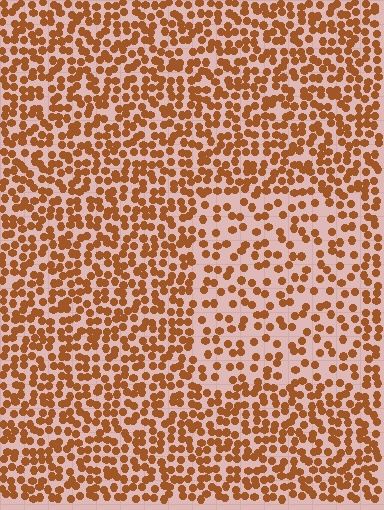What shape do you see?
I see a rectangle.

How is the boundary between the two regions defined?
The boundary is defined by a change in element density (approximately 1.8x ratio). All elements are the same color, size, and shape.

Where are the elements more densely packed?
The elements are more densely packed outside the rectangle boundary.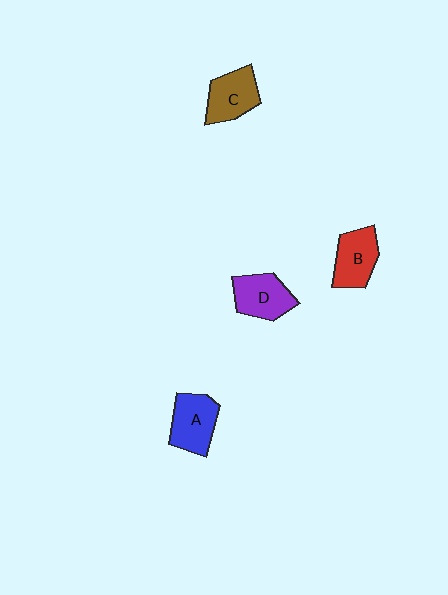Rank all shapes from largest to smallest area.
From largest to smallest: A (blue), D (purple), C (brown), B (red).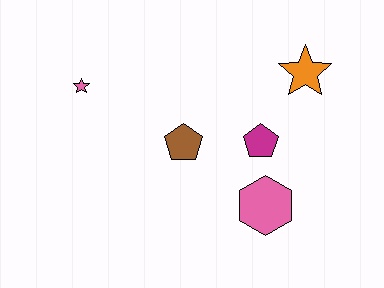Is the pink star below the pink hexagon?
No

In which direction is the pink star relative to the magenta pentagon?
The pink star is to the left of the magenta pentagon.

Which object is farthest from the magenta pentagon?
The pink star is farthest from the magenta pentagon.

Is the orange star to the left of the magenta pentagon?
No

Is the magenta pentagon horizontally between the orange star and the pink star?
Yes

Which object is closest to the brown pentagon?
The magenta pentagon is closest to the brown pentagon.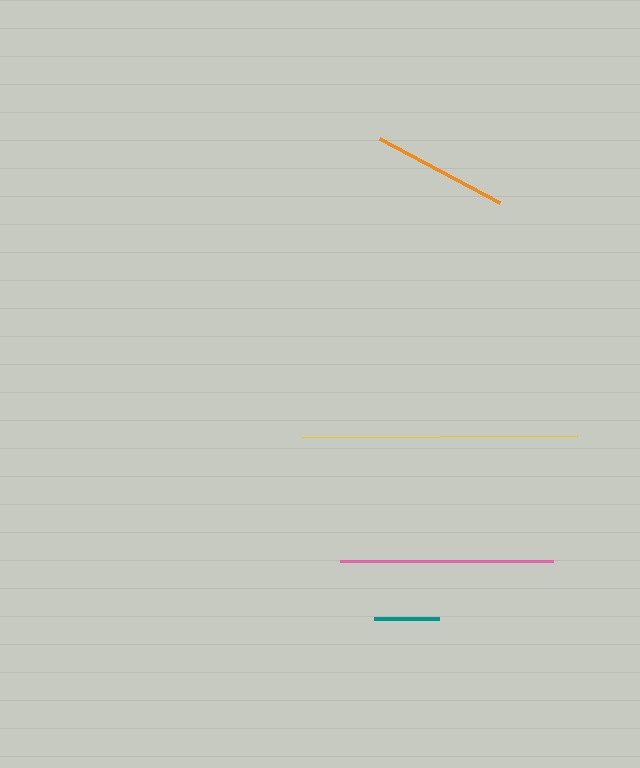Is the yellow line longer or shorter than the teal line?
The yellow line is longer than the teal line.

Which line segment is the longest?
The yellow line is the longest at approximately 275 pixels.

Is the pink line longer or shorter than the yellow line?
The yellow line is longer than the pink line.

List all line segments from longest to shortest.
From longest to shortest: yellow, pink, orange, teal.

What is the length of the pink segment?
The pink segment is approximately 212 pixels long.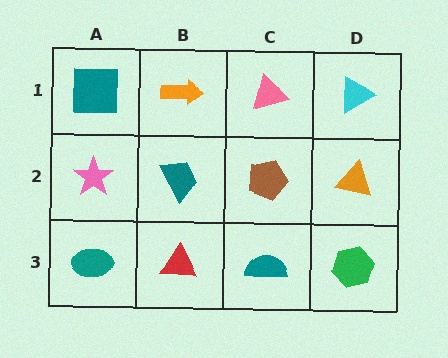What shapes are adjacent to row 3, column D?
An orange triangle (row 2, column D), a teal semicircle (row 3, column C).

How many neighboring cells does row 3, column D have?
2.